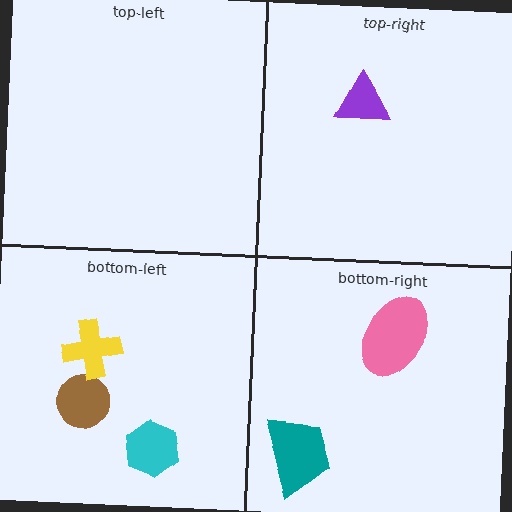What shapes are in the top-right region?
The purple triangle.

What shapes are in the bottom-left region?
The brown circle, the cyan hexagon, the yellow cross.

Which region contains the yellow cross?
The bottom-left region.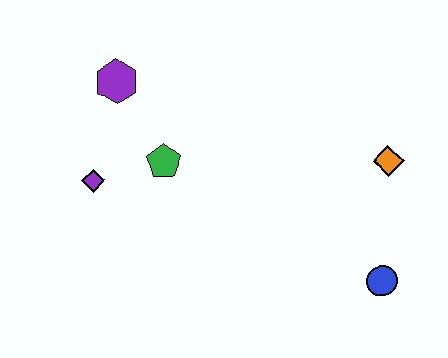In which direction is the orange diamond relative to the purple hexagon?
The orange diamond is to the right of the purple hexagon.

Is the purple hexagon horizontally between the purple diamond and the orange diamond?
Yes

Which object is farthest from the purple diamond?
The blue circle is farthest from the purple diamond.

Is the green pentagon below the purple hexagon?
Yes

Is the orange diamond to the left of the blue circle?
No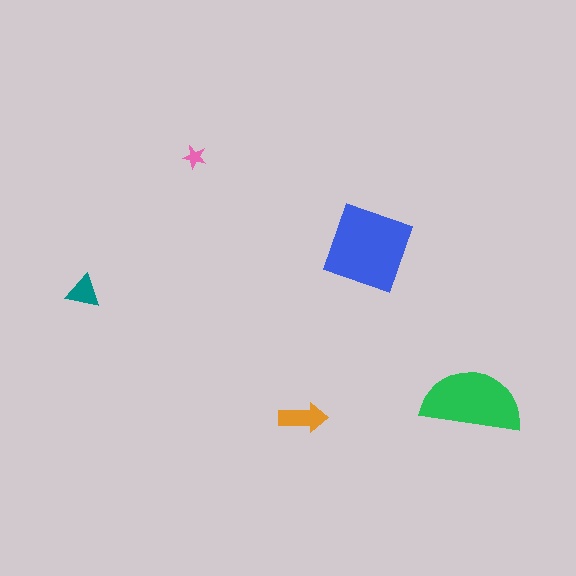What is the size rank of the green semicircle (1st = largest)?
2nd.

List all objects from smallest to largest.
The pink star, the teal triangle, the orange arrow, the green semicircle, the blue diamond.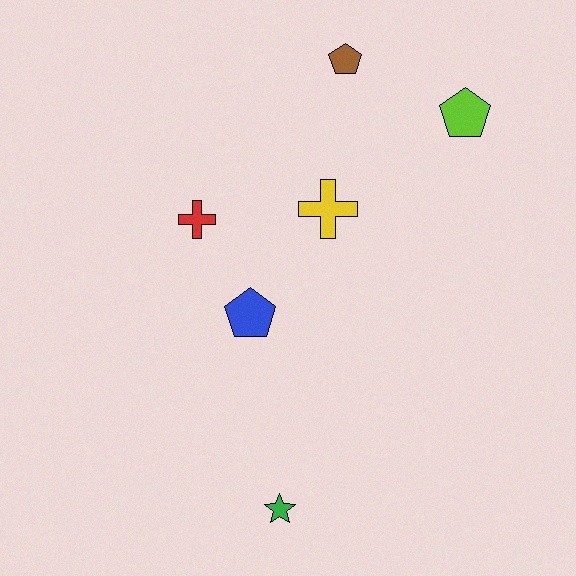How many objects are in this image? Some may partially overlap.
There are 6 objects.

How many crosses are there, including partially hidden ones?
There are 2 crosses.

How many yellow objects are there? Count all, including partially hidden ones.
There is 1 yellow object.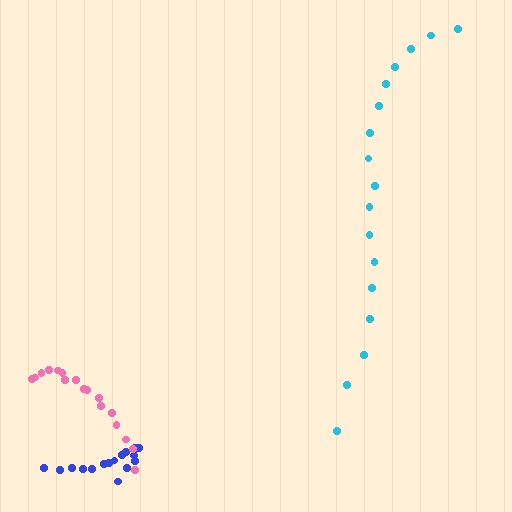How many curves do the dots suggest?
There are 3 distinct paths.